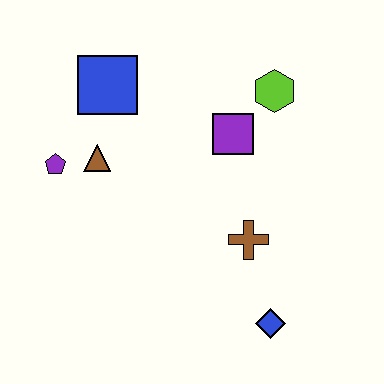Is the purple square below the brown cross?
No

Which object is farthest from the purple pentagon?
The blue diamond is farthest from the purple pentagon.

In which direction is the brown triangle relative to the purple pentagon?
The brown triangle is to the right of the purple pentagon.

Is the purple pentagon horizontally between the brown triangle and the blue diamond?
No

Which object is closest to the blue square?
The brown triangle is closest to the blue square.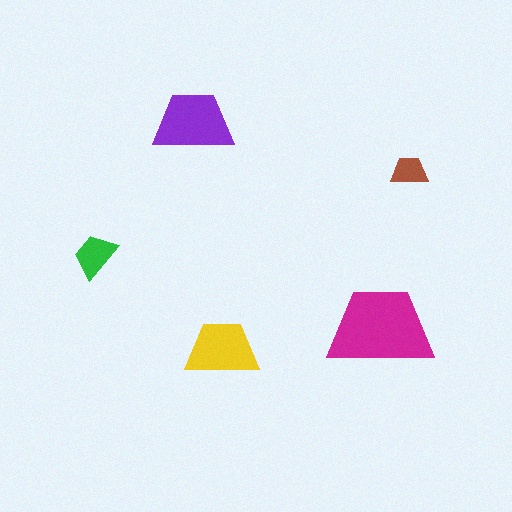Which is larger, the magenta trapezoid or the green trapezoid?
The magenta one.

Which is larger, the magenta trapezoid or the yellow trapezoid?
The magenta one.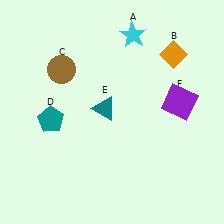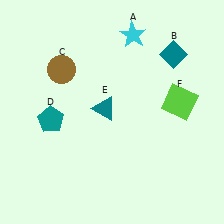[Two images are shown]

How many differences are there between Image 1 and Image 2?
There are 2 differences between the two images.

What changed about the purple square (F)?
In Image 1, F is purple. In Image 2, it changed to lime.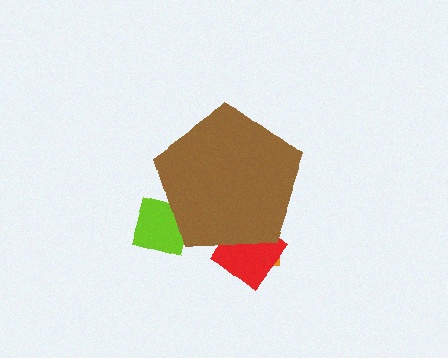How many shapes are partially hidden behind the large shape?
3 shapes are partially hidden.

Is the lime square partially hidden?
Yes, the lime square is partially hidden behind the brown pentagon.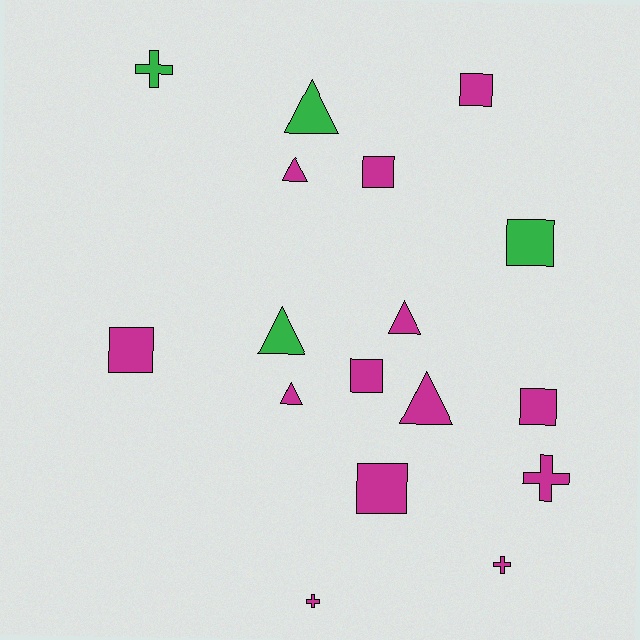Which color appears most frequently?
Magenta, with 13 objects.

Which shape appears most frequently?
Square, with 7 objects.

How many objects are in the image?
There are 17 objects.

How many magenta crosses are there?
There are 3 magenta crosses.